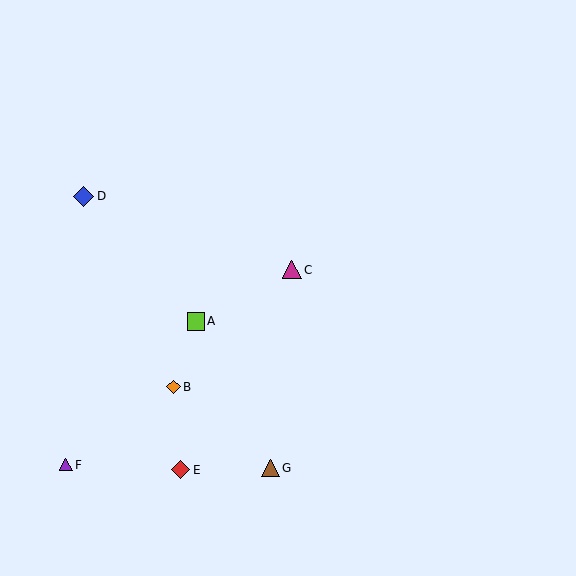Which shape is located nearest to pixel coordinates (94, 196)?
The blue diamond (labeled D) at (84, 196) is nearest to that location.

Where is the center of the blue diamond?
The center of the blue diamond is at (84, 196).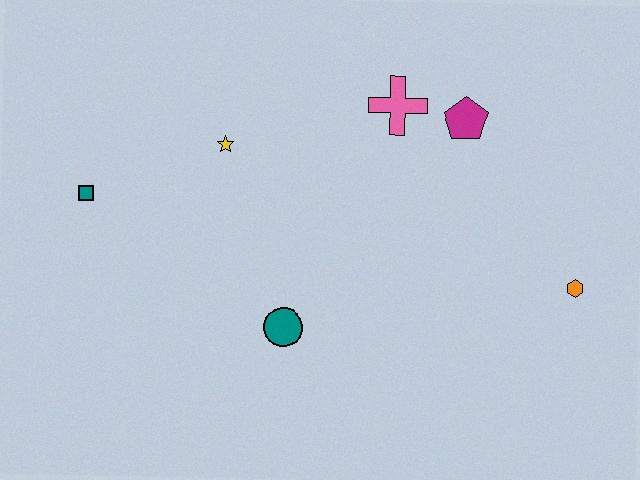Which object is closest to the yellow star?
The teal square is closest to the yellow star.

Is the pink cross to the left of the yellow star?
No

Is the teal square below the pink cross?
Yes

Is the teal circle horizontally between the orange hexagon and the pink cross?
No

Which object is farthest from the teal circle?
The orange hexagon is farthest from the teal circle.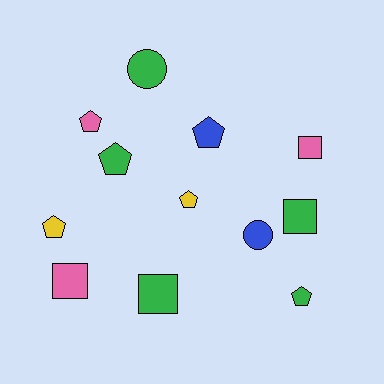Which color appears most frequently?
Green, with 5 objects.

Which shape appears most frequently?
Pentagon, with 6 objects.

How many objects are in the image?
There are 12 objects.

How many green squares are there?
There are 2 green squares.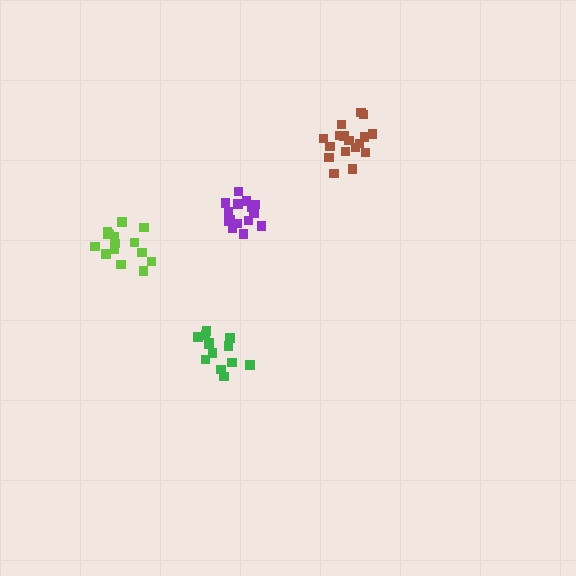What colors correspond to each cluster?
The clusters are colored: brown, purple, lime, green.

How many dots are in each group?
Group 1: 17 dots, Group 2: 15 dots, Group 3: 15 dots, Group 4: 13 dots (60 total).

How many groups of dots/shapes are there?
There are 4 groups.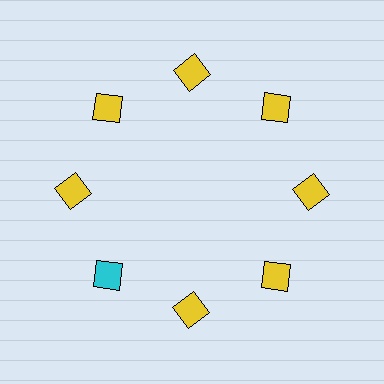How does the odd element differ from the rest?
It has a different color: cyan instead of yellow.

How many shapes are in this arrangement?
There are 8 shapes arranged in a ring pattern.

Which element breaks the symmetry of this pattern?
The cyan diamond at roughly the 8 o'clock position breaks the symmetry. All other shapes are yellow diamonds.